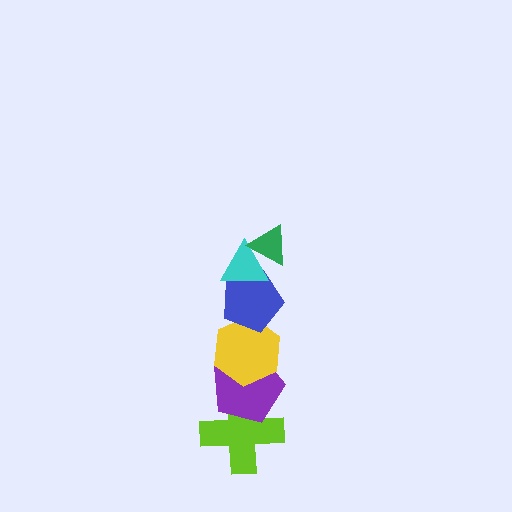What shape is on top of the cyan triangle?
The green triangle is on top of the cyan triangle.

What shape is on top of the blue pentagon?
The cyan triangle is on top of the blue pentagon.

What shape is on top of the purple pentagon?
The yellow hexagon is on top of the purple pentagon.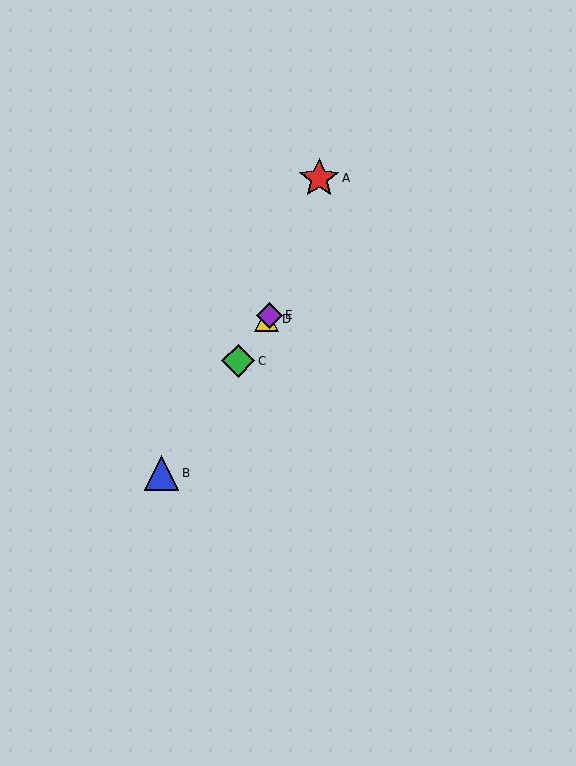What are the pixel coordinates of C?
Object C is at (238, 361).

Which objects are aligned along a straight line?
Objects B, C, D, E are aligned along a straight line.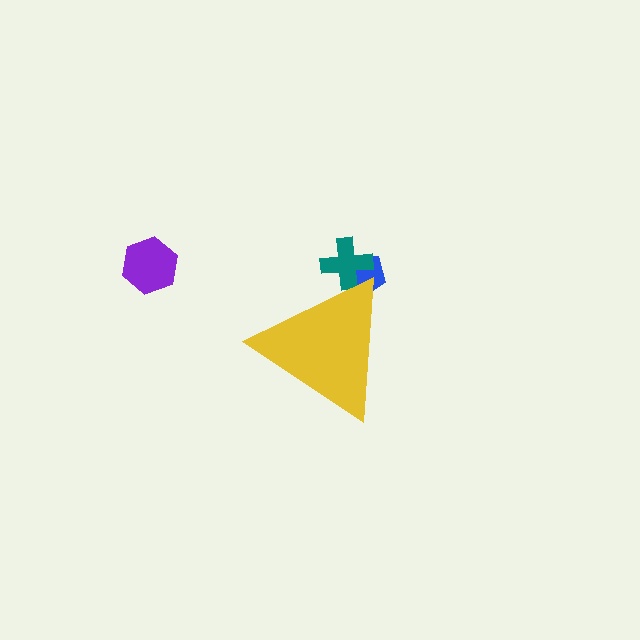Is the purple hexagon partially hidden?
No, the purple hexagon is fully visible.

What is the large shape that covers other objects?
A yellow triangle.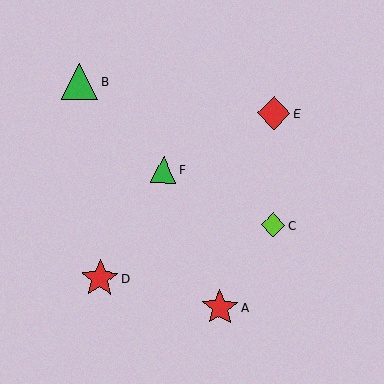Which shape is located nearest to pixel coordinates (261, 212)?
The lime diamond (labeled C) at (273, 225) is nearest to that location.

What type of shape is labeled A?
Shape A is a red star.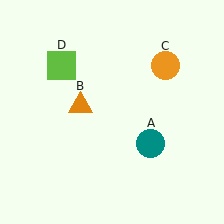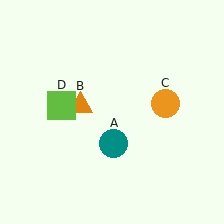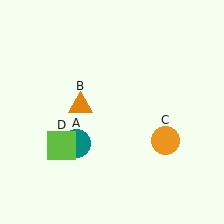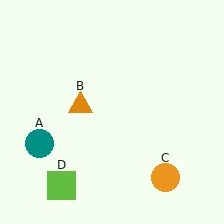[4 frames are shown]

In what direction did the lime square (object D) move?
The lime square (object D) moved down.